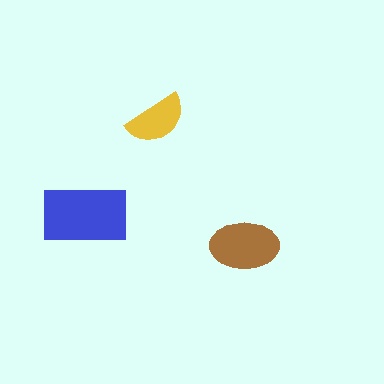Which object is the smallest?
The yellow semicircle.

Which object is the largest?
The blue rectangle.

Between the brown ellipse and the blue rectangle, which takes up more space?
The blue rectangle.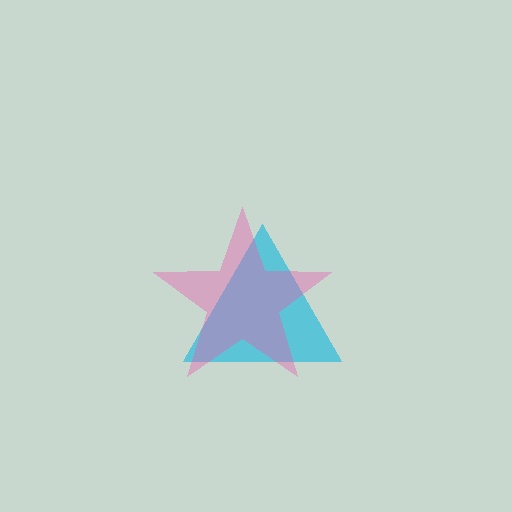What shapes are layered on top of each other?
The layered shapes are: a cyan triangle, a pink star.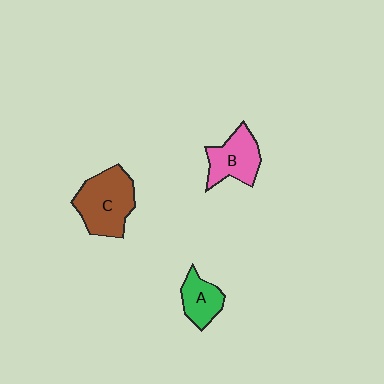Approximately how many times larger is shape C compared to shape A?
Approximately 1.9 times.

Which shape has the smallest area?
Shape A (green).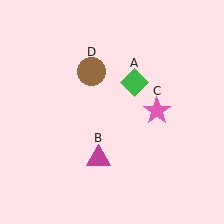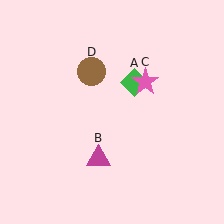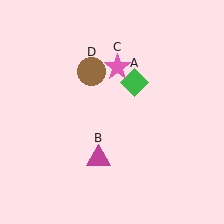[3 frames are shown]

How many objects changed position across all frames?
1 object changed position: pink star (object C).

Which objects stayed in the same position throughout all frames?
Green diamond (object A) and magenta triangle (object B) and brown circle (object D) remained stationary.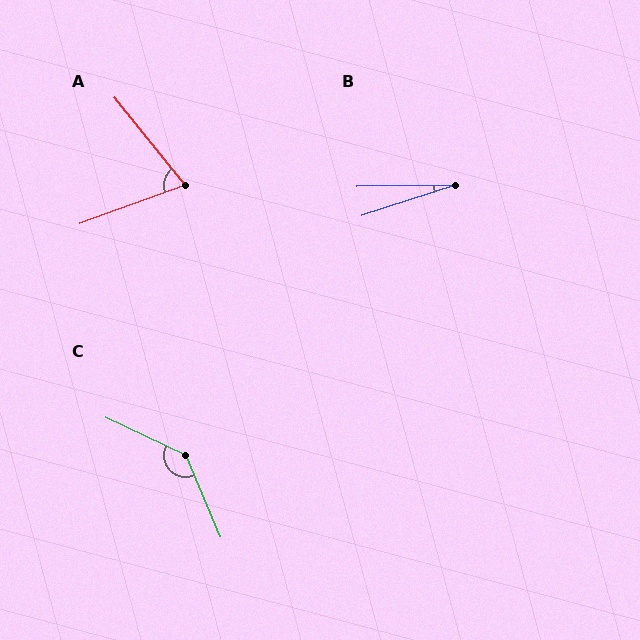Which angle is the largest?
C, at approximately 138 degrees.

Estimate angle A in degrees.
Approximately 71 degrees.